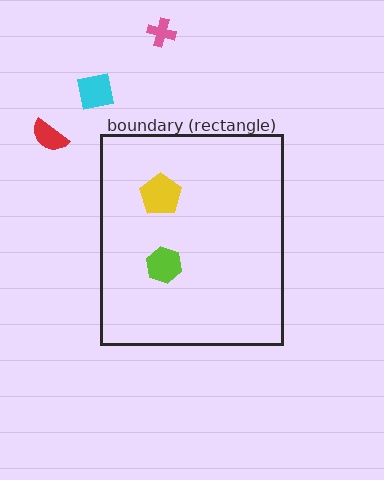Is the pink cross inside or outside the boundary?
Outside.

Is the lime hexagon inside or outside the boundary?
Inside.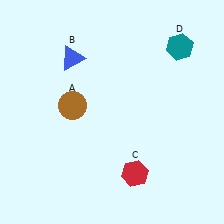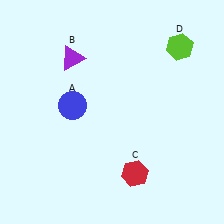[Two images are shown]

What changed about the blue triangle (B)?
In Image 1, B is blue. In Image 2, it changed to purple.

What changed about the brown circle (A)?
In Image 1, A is brown. In Image 2, it changed to blue.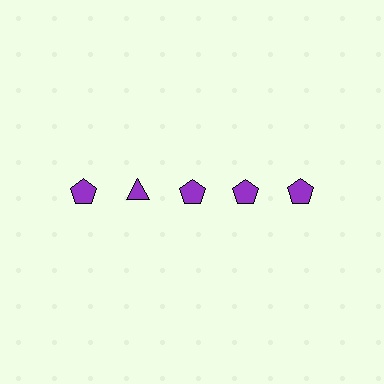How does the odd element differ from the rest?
It has a different shape: triangle instead of pentagon.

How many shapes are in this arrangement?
There are 5 shapes arranged in a grid pattern.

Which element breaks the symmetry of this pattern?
The purple triangle in the top row, second from left column breaks the symmetry. All other shapes are purple pentagons.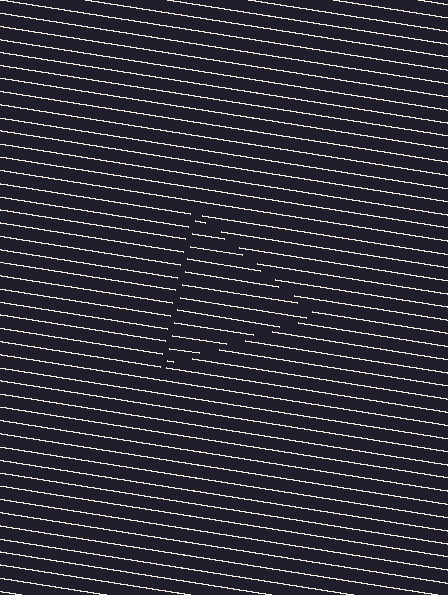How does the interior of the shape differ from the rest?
The interior of the shape contains the same grating, shifted by half a period — the contour is defined by the phase discontinuity where line-ends from the inner and outer gratings abut.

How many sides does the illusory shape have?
3 sides — the line-ends trace a triangle.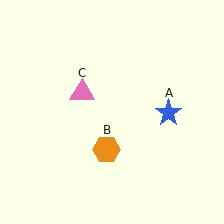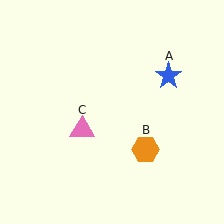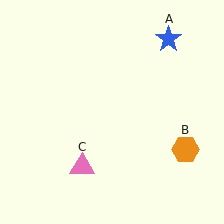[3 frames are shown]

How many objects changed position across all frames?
3 objects changed position: blue star (object A), orange hexagon (object B), pink triangle (object C).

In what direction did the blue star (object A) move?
The blue star (object A) moved up.